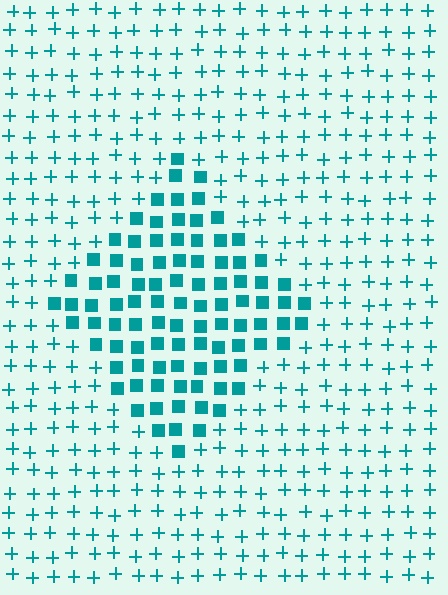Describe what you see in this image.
The image is filled with small teal elements arranged in a uniform grid. A diamond-shaped region contains squares, while the surrounding area contains plus signs. The boundary is defined purely by the change in element shape.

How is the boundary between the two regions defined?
The boundary is defined by a change in element shape: squares inside vs. plus signs outside. All elements share the same color and spacing.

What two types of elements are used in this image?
The image uses squares inside the diamond region and plus signs outside it.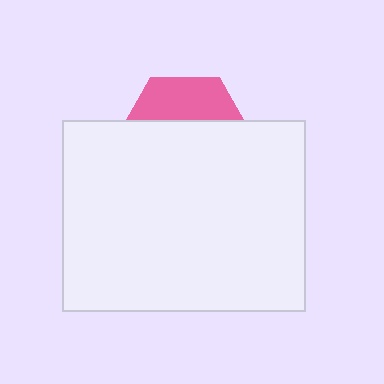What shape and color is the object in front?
The object in front is a white rectangle.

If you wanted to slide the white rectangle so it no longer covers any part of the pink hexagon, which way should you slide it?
Slide it down — that is the most direct way to separate the two shapes.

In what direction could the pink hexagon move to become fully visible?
The pink hexagon could move up. That would shift it out from behind the white rectangle entirely.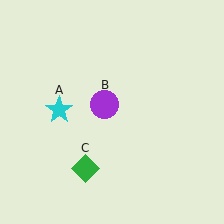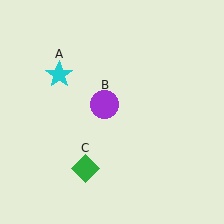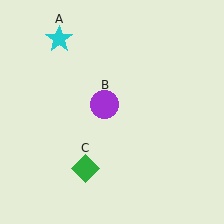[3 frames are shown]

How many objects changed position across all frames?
1 object changed position: cyan star (object A).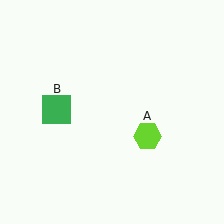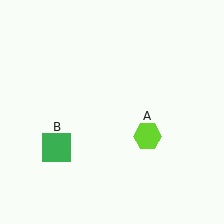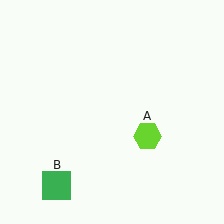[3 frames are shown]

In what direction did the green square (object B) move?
The green square (object B) moved down.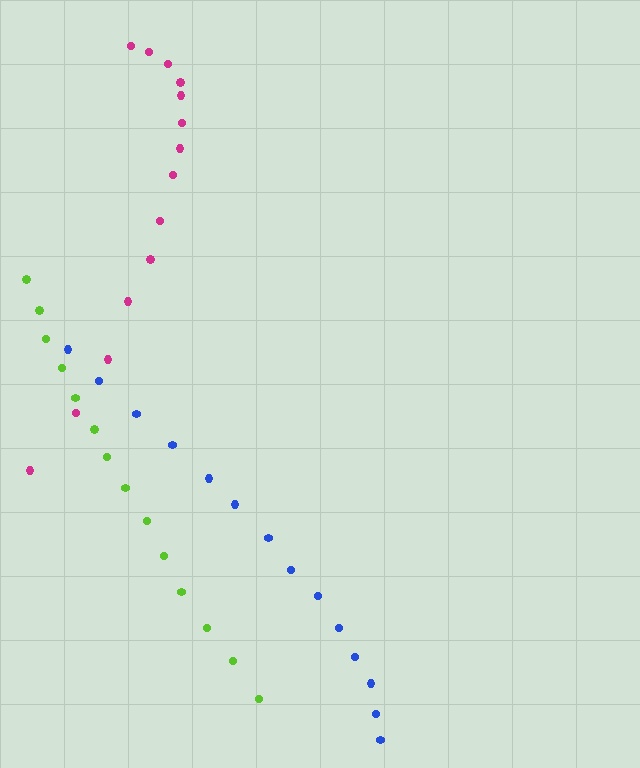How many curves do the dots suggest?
There are 3 distinct paths.